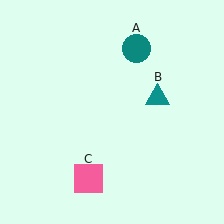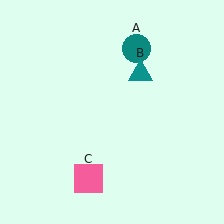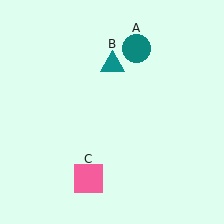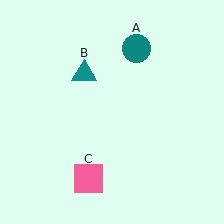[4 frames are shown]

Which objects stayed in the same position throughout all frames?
Teal circle (object A) and pink square (object C) remained stationary.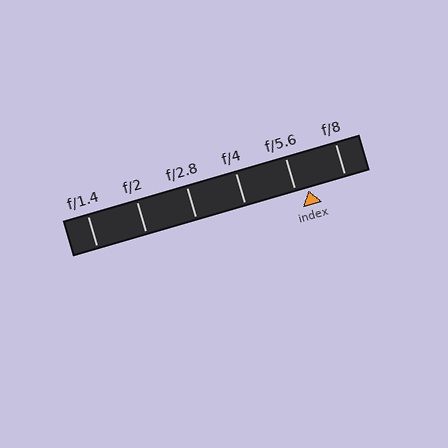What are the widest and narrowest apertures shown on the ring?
The widest aperture shown is f/1.4 and the narrowest is f/8.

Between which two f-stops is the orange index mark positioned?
The index mark is between f/5.6 and f/8.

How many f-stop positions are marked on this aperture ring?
There are 6 f-stop positions marked.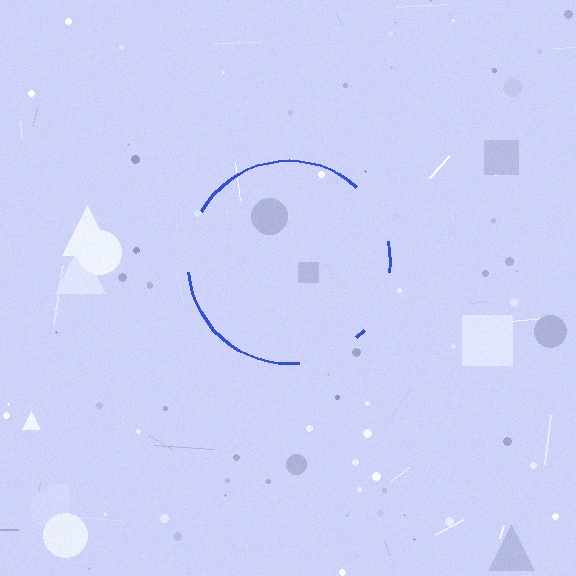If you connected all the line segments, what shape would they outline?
They would outline a circle.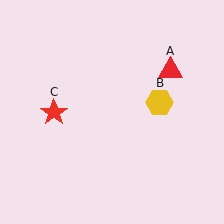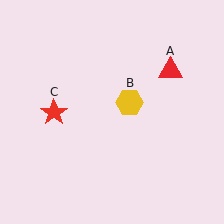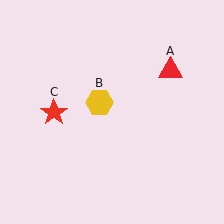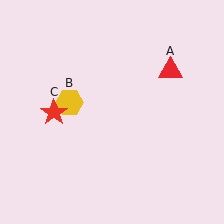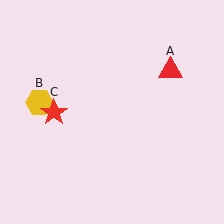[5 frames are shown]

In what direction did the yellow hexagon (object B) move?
The yellow hexagon (object B) moved left.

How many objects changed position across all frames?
1 object changed position: yellow hexagon (object B).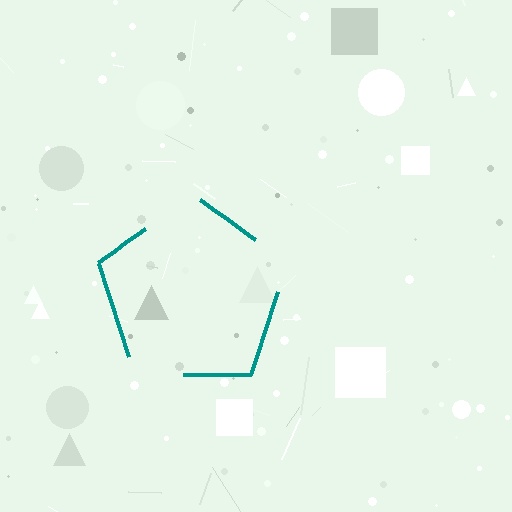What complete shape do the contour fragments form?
The contour fragments form a pentagon.